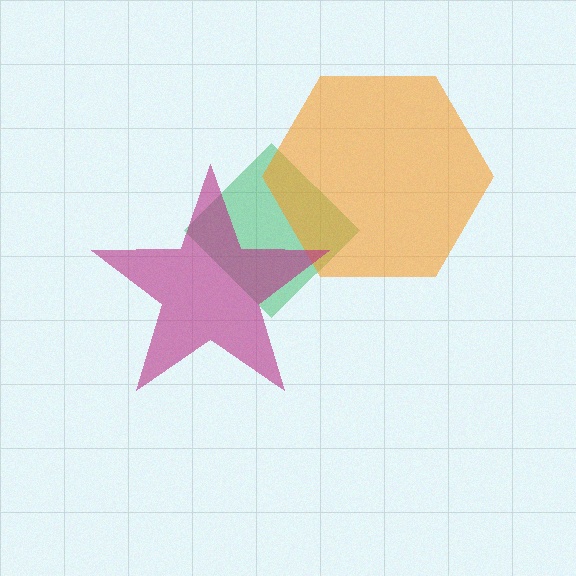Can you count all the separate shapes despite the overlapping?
Yes, there are 3 separate shapes.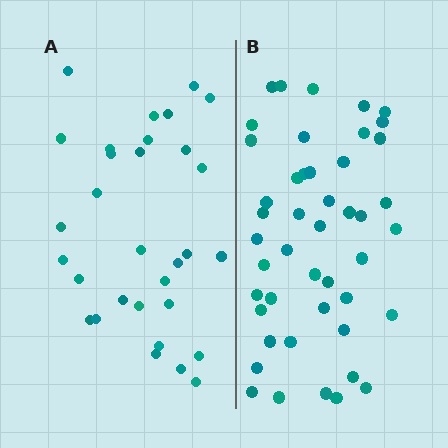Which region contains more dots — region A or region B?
Region B (the right region) has more dots.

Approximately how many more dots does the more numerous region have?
Region B has approximately 15 more dots than region A.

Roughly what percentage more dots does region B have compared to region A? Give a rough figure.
About 50% more.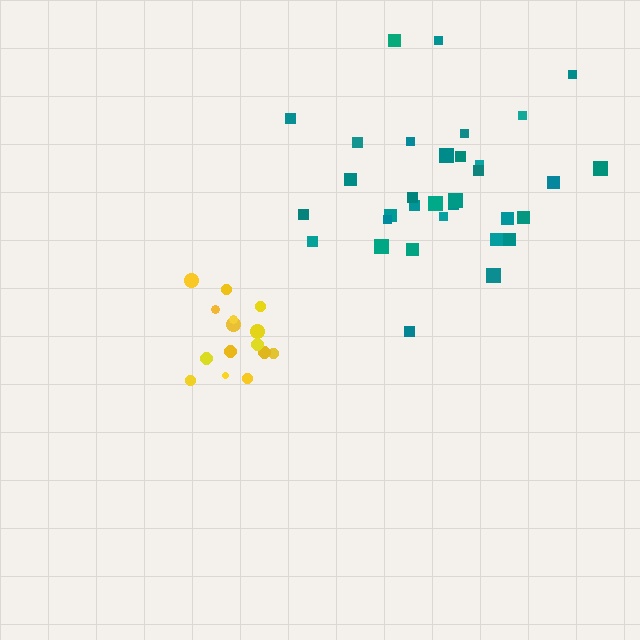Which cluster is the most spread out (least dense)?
Teal.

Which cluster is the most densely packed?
Yellow.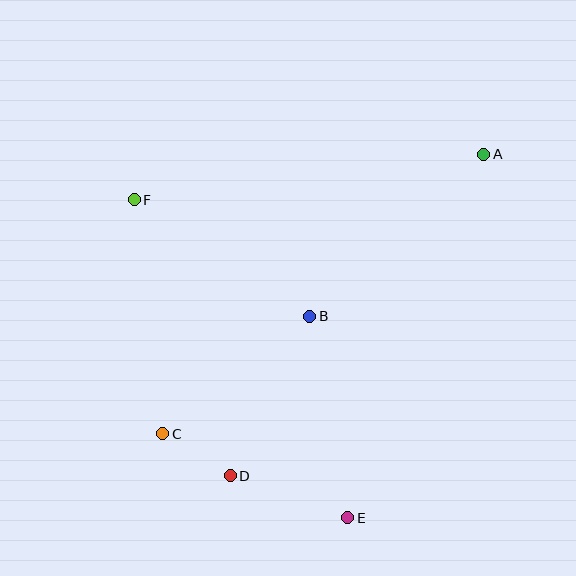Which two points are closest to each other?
Points C and D are closest to each other.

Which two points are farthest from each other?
Points A and C are farthest from each other.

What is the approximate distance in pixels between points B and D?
The distance between B and D is approximately 178 pixels.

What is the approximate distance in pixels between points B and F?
The distance between B and F is approximately 211 pixels.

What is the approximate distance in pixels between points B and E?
The distance between B and E is approximately 205 pixels.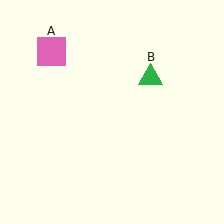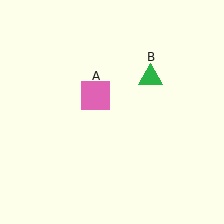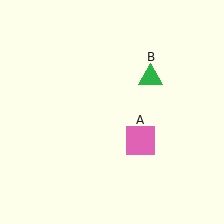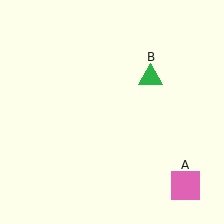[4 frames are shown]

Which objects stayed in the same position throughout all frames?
Green triangle (object B) remained stationary.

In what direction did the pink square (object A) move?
The pink square (object A) moved down and to the right.